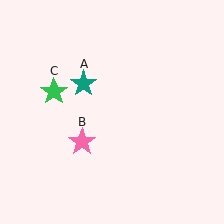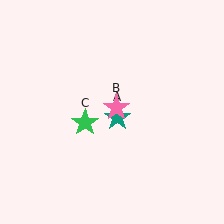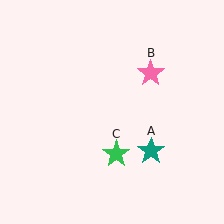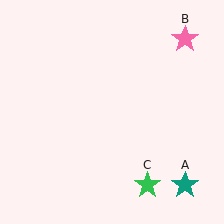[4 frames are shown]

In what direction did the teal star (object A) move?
The teal star (object A) moved down and to the right.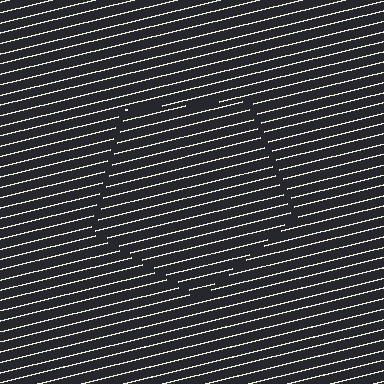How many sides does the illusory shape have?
5 sides — the line-ends trace a pentagon.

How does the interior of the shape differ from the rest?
The interior of the shape contains the same grating, shifted by half a period — the contour is defined by the phase discontinuity where line-ends from the inner and outer gratings abut.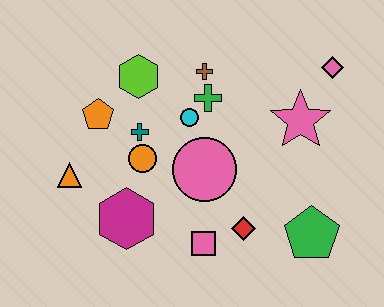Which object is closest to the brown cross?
The green cross is closest to the brown cross.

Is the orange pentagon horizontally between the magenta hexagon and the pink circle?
No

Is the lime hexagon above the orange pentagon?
Yes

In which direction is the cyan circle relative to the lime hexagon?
The cyan circle is to the right of the lime hexagon.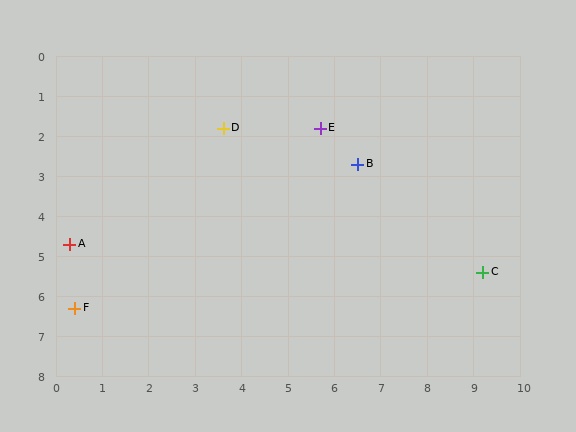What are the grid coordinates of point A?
Point A is at approximately (0.3, 4.7).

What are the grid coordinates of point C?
Point C is at approximately (9.2, 5.4).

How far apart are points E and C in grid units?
Points E and C are about 5.0 grid units apart.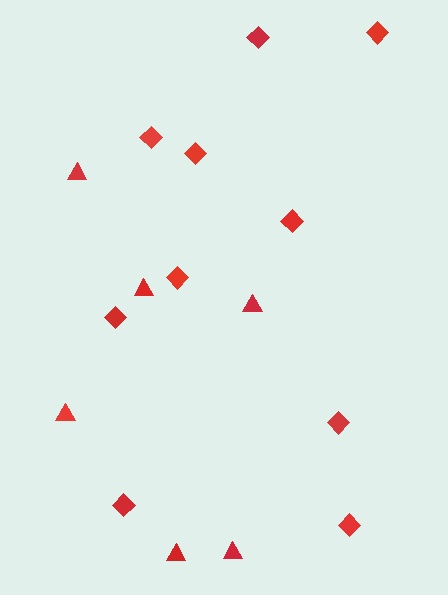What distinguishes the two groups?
There are 2 groups: one group of triangles (6) and one group of diamonds (10).